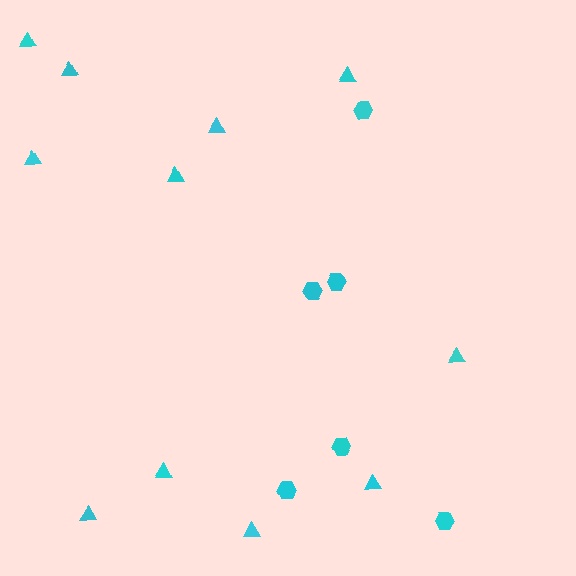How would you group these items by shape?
There are 2 groups: one group of hexagons (6) and one group of triangles (11).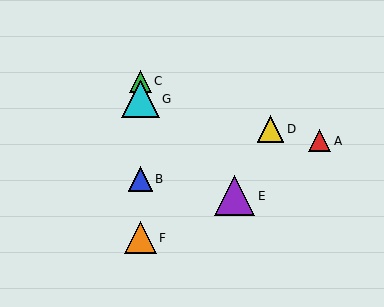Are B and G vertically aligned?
Yes, both are at x≈140.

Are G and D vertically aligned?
No, G is at x≈140 and D is at x≈271.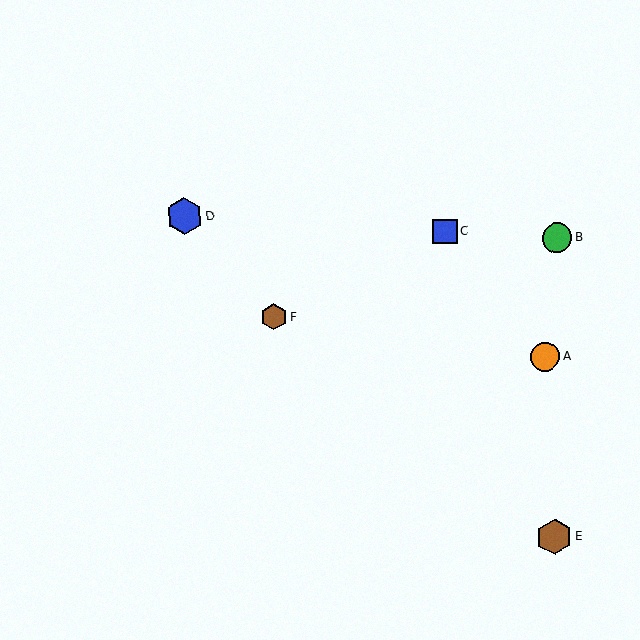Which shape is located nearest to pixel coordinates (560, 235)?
The green circle (labeled B) at (557, 237) is nearest to that location.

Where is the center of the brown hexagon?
The center of the brown hexagon is at (274, 317).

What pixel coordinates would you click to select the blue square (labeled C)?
Click at (445, 232) to select the blue square C.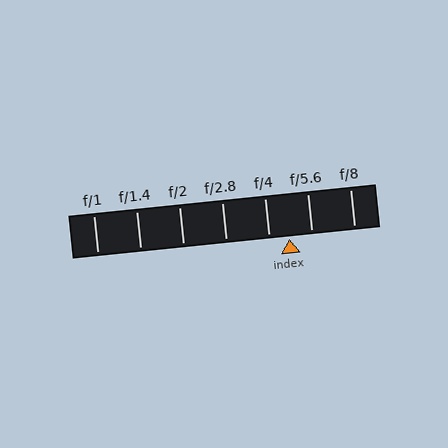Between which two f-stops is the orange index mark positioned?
The index mark is between f/4 and f/5.6.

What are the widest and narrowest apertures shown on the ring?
The widest aperture shown is f/1 and the narrowest is f/8.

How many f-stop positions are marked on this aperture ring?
There are 7 f-stop positions marked.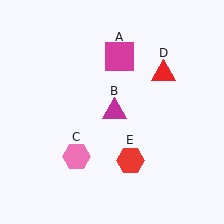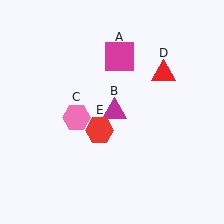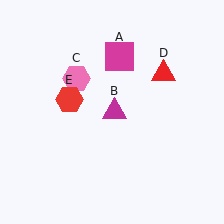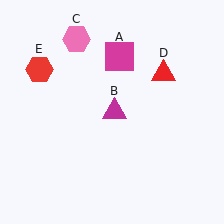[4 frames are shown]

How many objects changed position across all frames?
2 objects changed position: pink hexagon (object C), red hexagon (object E).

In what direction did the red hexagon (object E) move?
The red hexagon (object E) moved up and to the left.